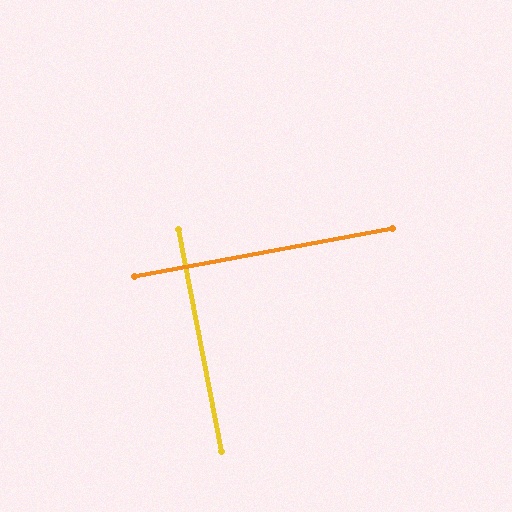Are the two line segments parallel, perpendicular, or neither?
Perpendicular — they meet at approximately 90°.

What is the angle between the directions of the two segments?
Approximately 90 degrees.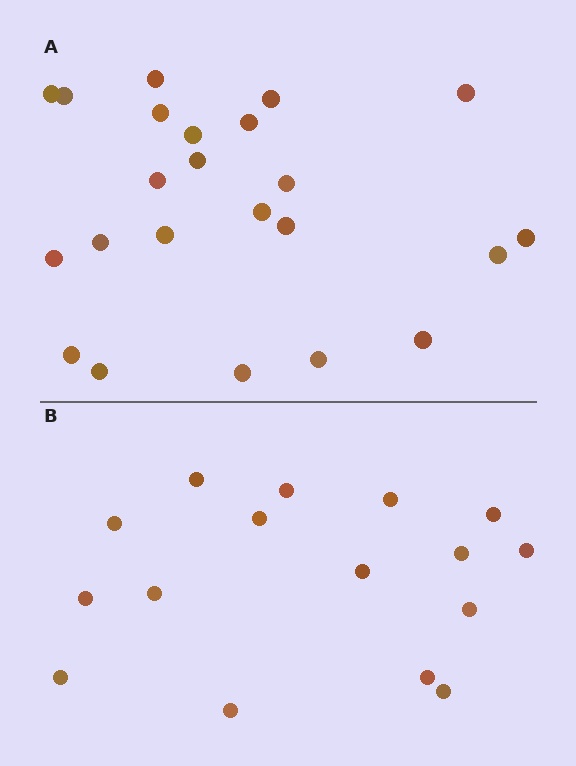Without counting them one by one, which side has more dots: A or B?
Region A (the top region) has more dots.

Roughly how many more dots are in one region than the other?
Region A has roughly 8 or so more dots than region B.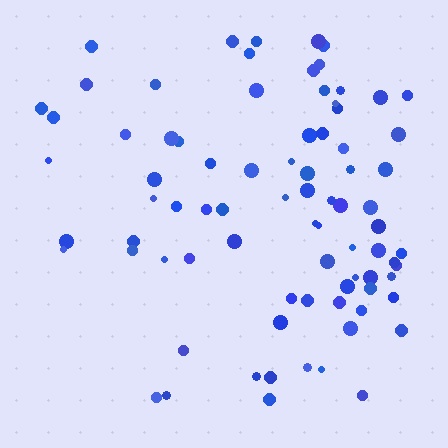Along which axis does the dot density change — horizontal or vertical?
Horizontal.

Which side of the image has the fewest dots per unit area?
The left.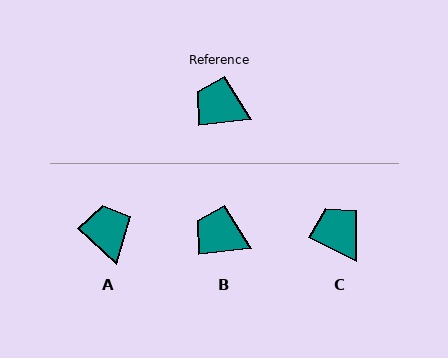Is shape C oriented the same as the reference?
No, it is off by about 33 degrees.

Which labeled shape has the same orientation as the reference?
B.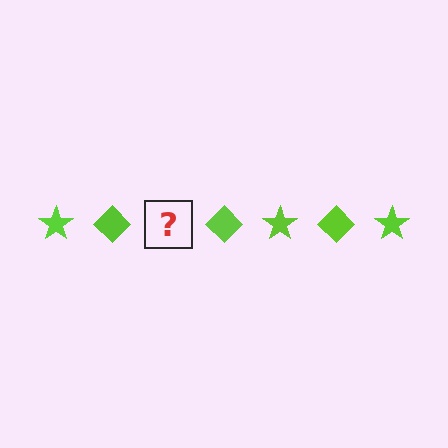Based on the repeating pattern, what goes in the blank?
The blank should be a lime star.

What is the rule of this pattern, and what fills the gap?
The rule is that the pattern cycles through star, diamond shapes in lime. The gap should be filled with a lime star.